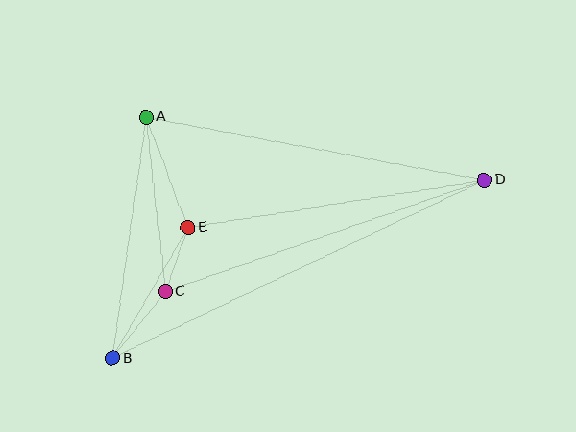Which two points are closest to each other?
Points C and E are closest to each other.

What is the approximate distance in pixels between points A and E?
The distance between A and E is approximately 118 pixels.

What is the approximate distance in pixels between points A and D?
The distance between A and D is approximately 344 pixels.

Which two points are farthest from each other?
Points B and D are farthest from each other.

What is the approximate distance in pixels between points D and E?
The distance between D and E is approximately 300 pixels.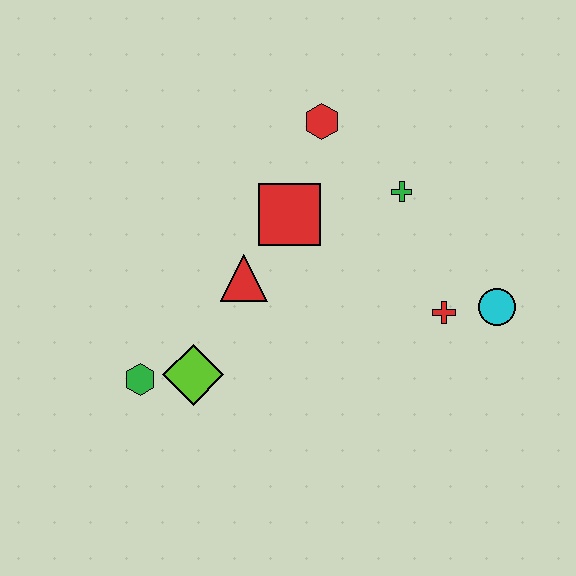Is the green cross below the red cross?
No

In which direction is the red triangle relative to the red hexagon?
The red triangle is below the red hexagon.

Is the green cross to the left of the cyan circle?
Yes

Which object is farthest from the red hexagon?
The green hexagon is farthest from the red hexagon.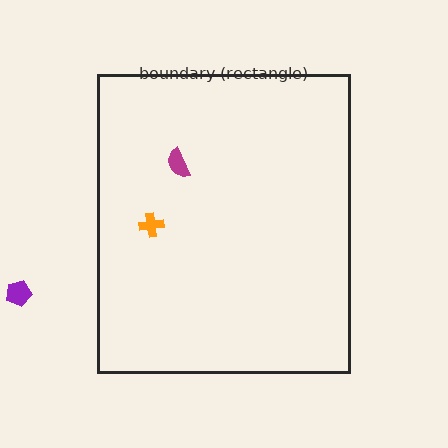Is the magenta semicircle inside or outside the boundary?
Inside.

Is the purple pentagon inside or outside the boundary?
Outside.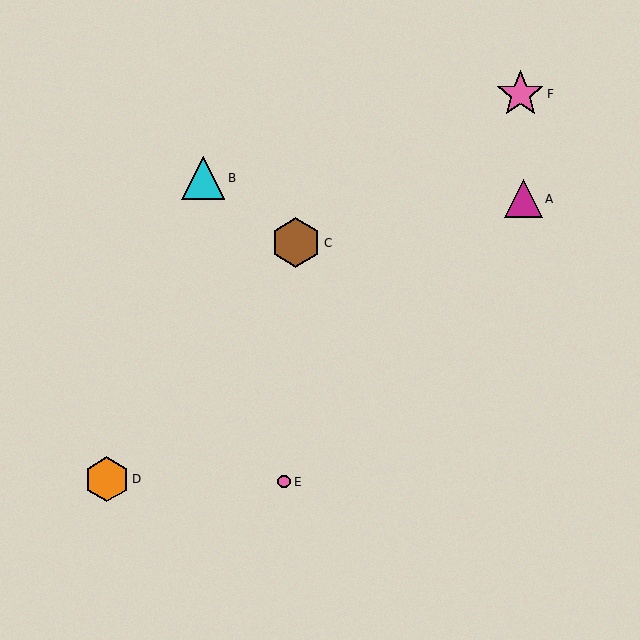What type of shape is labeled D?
Shape D is an orange hexagon.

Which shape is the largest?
The brown hexagon (labeled C) is the largest.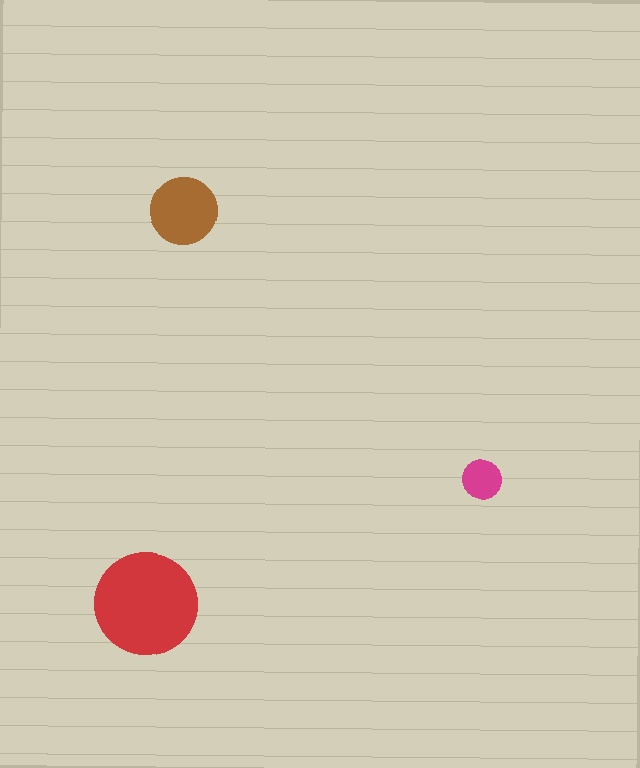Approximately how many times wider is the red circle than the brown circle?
About 1.5 times wider.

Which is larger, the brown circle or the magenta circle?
The brown one.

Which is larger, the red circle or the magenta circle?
The red one.